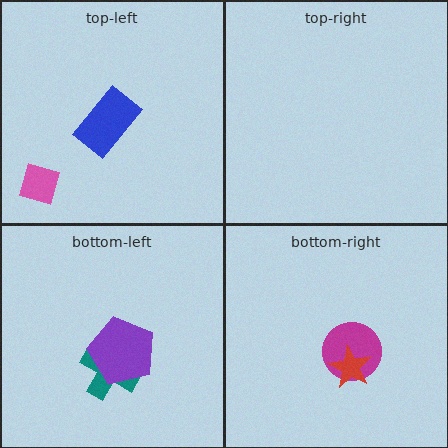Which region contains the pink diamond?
The top-left region.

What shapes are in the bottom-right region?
The magenta circle, the red star.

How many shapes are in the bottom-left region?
2.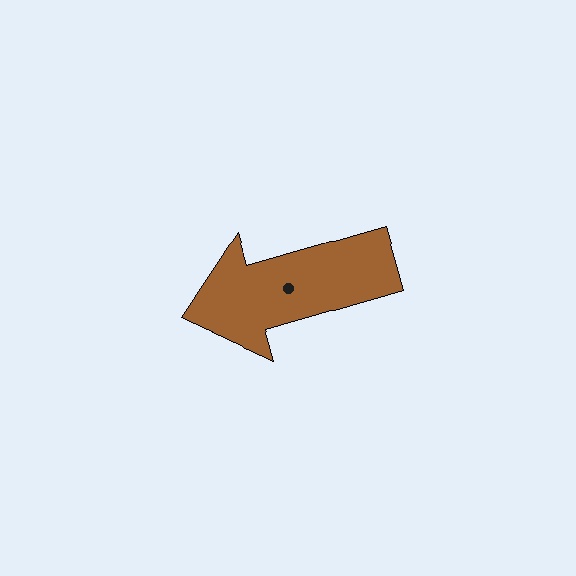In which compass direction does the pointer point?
West.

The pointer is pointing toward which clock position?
Roughly 8 o'clock.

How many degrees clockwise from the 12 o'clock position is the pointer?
Approximately 254 degrees.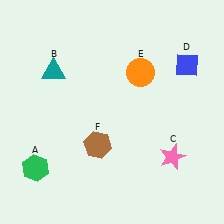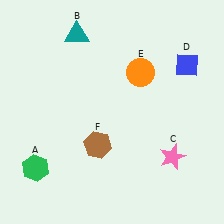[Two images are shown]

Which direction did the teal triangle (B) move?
The teal triangle (B) moved up.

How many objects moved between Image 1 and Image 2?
1 object moved between the two images.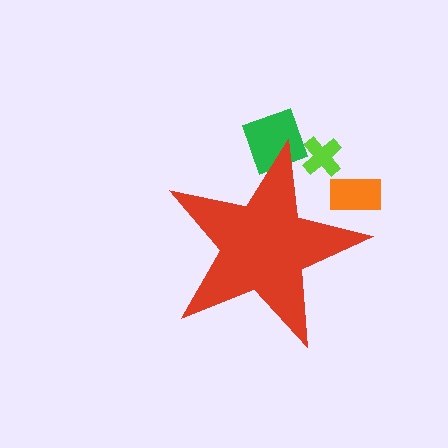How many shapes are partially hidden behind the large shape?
3 shapes are partially hidden.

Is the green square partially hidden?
Yes, the green square is partially hidden behind the red star.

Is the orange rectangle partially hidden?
Yes, the orange rectangle is partially hidden behind the red star.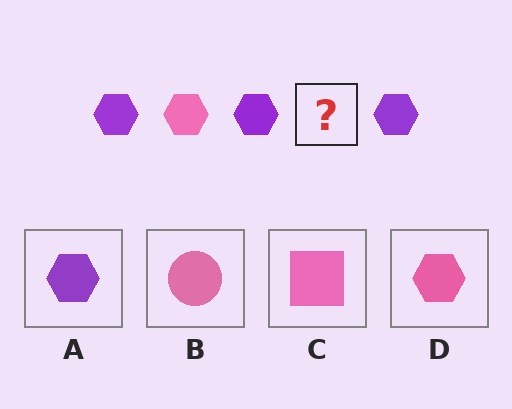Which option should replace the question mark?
Option D.